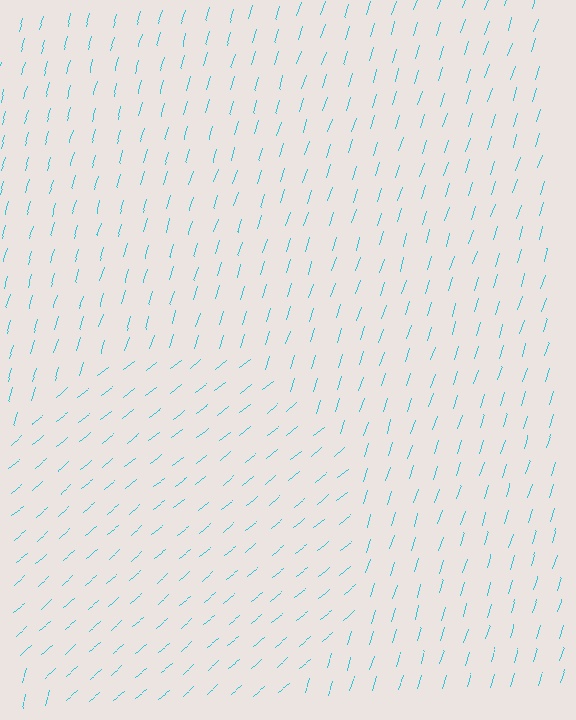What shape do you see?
I see a circle.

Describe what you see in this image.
The image is filled with small cyan line segments. A circle region in the image has lines oriented differently from the surrounding lines, creating a visible texture boundary.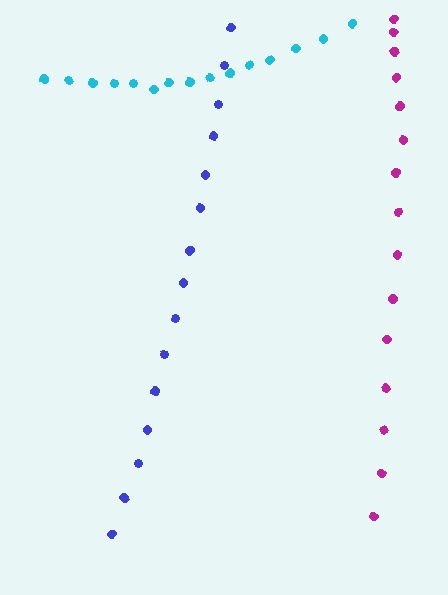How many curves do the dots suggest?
There are 3 distinct paths.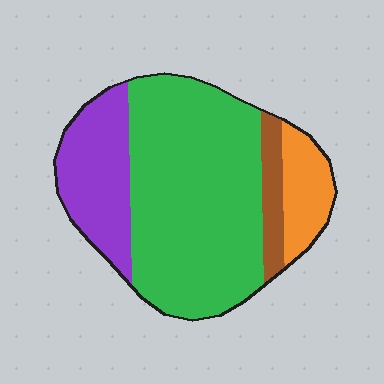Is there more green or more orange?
Green.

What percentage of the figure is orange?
Orange takes up about one tenth (1/10) of the figure.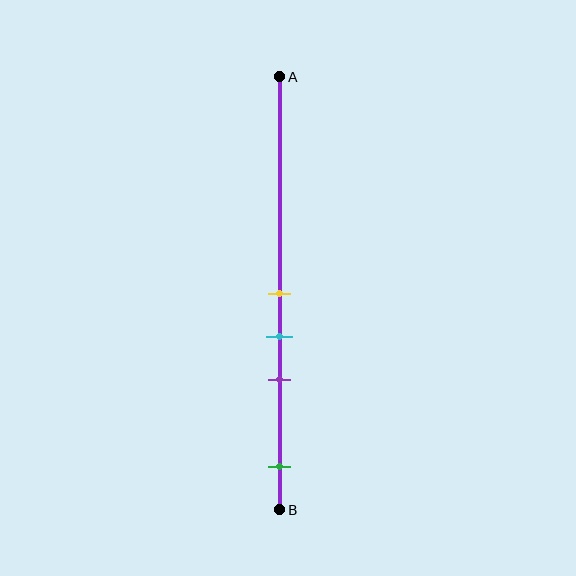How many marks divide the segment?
There are 4 marks dividing the segment.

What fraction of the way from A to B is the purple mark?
The purple mark is approximately 70% (0.7) of the way from A to B.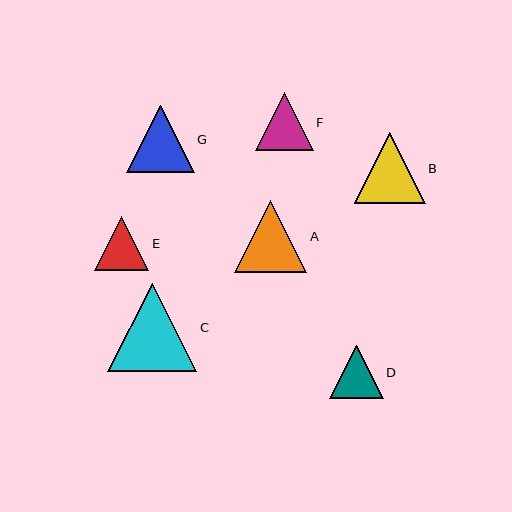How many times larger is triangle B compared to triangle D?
Triangle B is approximately 1.3 times the size of triangle D.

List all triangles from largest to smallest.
From largest to smallest: C, A, B, G, F, E, D.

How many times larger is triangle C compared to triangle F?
Triangle C is approximately 1.5 times the size of triangle F.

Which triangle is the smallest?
Triangle D is the smallest with a size of approximately 53 pixels.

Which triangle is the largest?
Triangle C is the largest with a size of approximately 89 pixels.